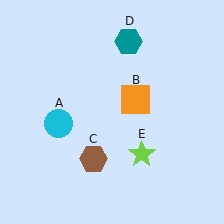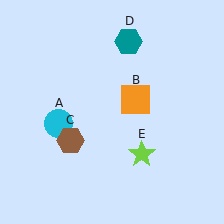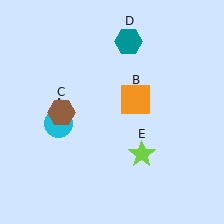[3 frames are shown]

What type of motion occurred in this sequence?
The brown hexagon (object C) rotated clockwise around the center of the scene.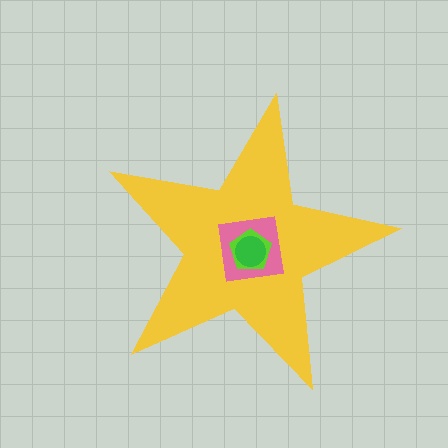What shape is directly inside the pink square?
The lime pentagon.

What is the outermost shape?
The yellow star.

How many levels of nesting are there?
4.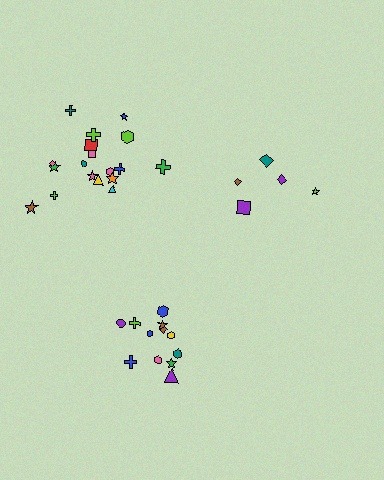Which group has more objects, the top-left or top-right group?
The top-left group.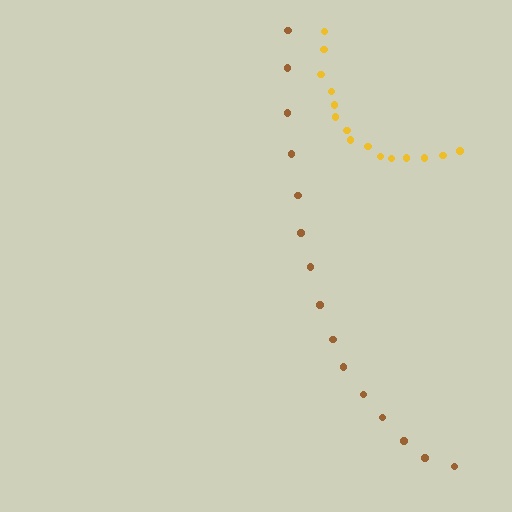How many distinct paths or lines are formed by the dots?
There are 2 distinct paths.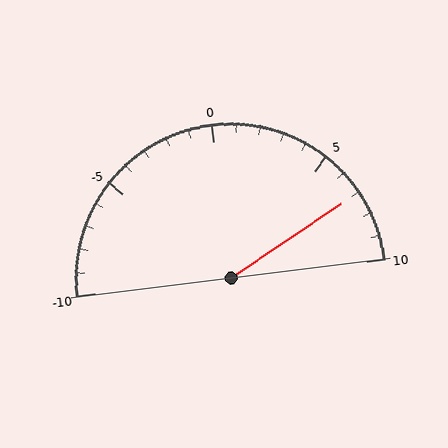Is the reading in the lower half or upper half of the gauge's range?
The reading is in the upper half of the range (-10 to 10).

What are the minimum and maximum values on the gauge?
The gauge ranges from -10 to 10.